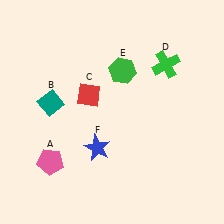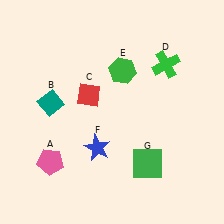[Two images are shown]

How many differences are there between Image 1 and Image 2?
There is 1 difference between the two images.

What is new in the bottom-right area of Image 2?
A green square (G) was added in the bottom-right area of Image 2.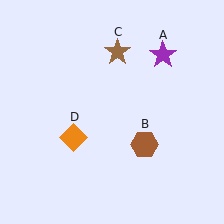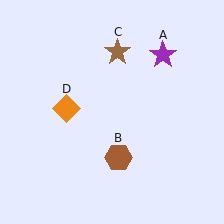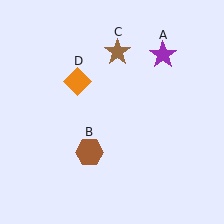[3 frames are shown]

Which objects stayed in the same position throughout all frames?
Purple star (object A) and brown star (object C) remained stationary.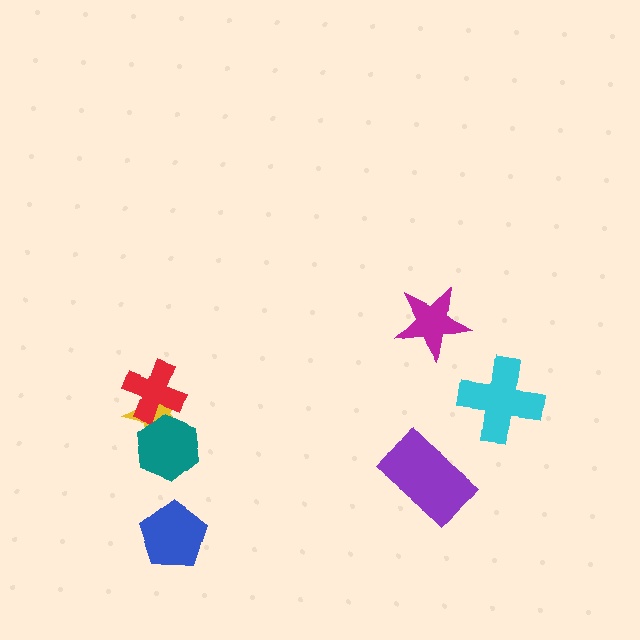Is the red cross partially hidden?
Yes, it is partially covered by another shape.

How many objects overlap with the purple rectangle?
0 objects overlap with the purple rectangle.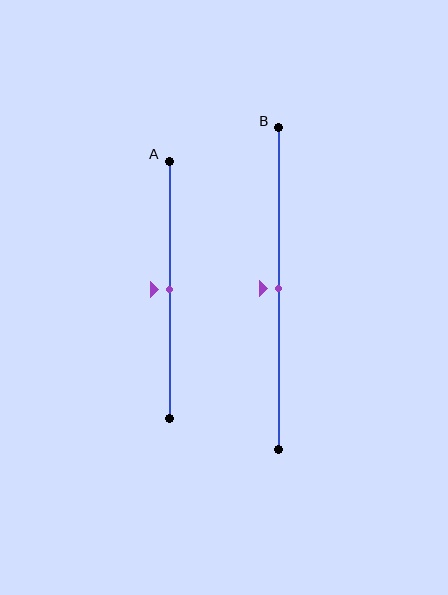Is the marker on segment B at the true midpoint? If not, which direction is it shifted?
Yes, the marker on segment B is at the true midpoint.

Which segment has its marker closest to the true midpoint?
Segment A has its marker closest to the true midpoint.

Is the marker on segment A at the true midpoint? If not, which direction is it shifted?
Yes, the marker on segment A is at the true midpoint.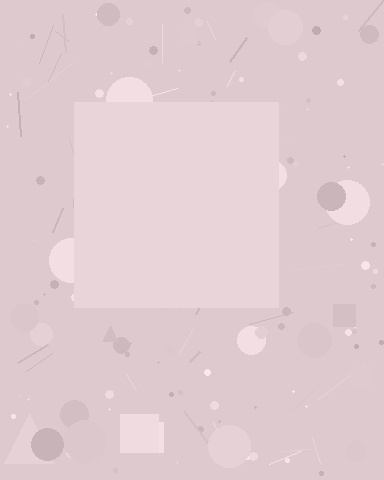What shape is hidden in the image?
A square is hidden in the image.